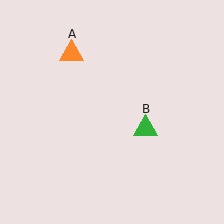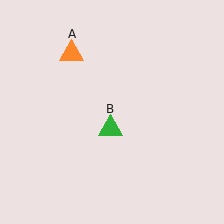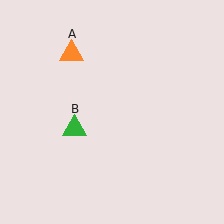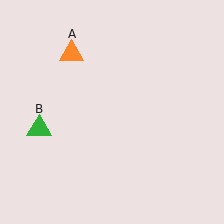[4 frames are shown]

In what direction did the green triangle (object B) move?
The green triangle (object B) moved left.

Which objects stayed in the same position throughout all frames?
Orange triangle (object A) remained stationary.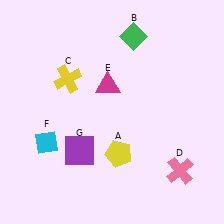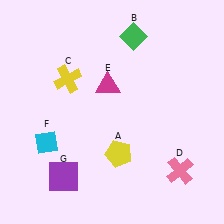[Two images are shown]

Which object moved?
The purple square (G) moved down.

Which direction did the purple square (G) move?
The purple square (G) moved down.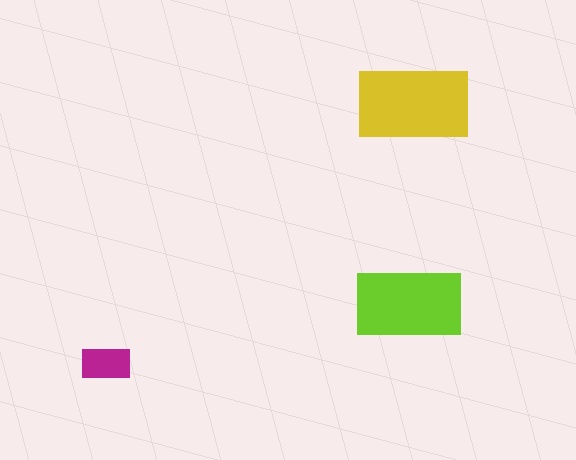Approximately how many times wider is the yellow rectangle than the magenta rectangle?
About 2.5 times wider.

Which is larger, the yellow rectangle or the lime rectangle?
The yellow one.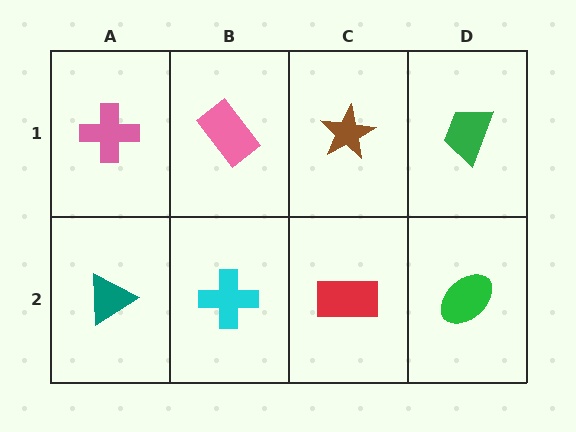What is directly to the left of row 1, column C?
A pink rectangle.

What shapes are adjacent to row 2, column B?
A pink rectangle (row 1, column B), a teal triangle (row 2, column A), a red rectangle (row 2, column C).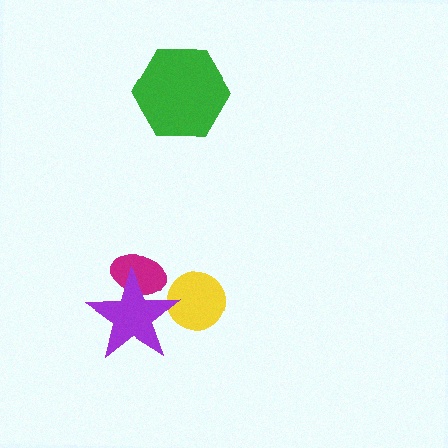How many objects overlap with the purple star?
2 objects overlap with the purple star.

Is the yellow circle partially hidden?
Yes, it is partially covered by another shape.